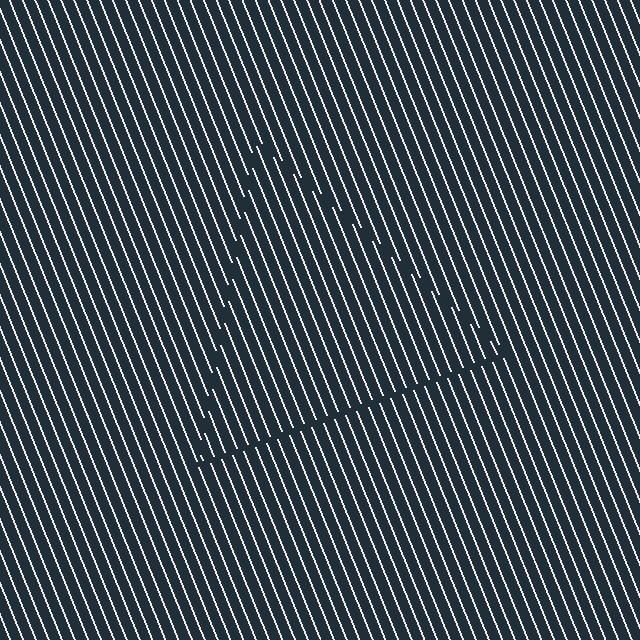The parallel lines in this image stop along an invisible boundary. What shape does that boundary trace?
An illusory triangle. The interior of the shape contains the same grating, shifted by half a period — the contour is defined by the phase discontinuity where line-ends from the inner and outer gratings abut.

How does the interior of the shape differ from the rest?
The interior of the shape contains the same grating, shifted by half a period — the contour is defined by the phase discontinuity where line-ends from the inner and outer gratings abut.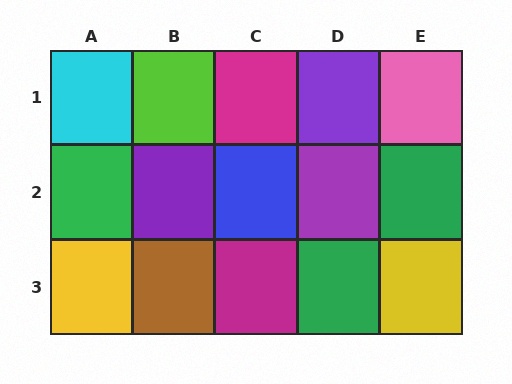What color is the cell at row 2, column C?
Blue.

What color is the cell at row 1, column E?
Pink.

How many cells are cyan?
1 cell is cyan.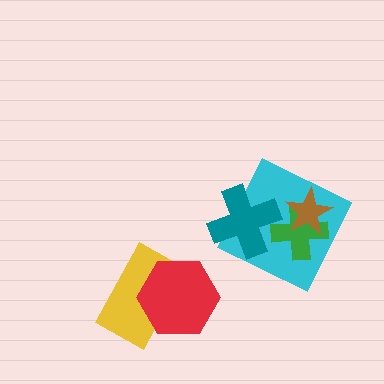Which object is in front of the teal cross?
The green cross is in front of the teal cross.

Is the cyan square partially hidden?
Yes, it is partially covered by another shape.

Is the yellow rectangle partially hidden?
Yes, it is partially covered by another shape.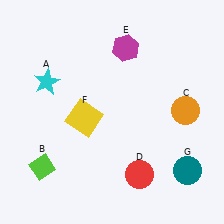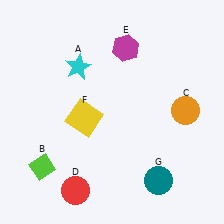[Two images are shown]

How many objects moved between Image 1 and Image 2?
3 objects moved between the two images.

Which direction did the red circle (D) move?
The red circle (D) moved left.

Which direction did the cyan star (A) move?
The cyan star (A) moved right.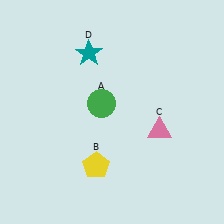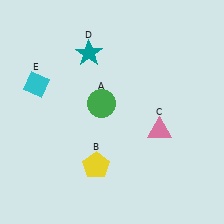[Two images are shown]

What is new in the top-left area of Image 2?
A cyan diamond (E) was added in the top-left area of Image 2.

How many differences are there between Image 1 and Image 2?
There is 1 difference between the two images.